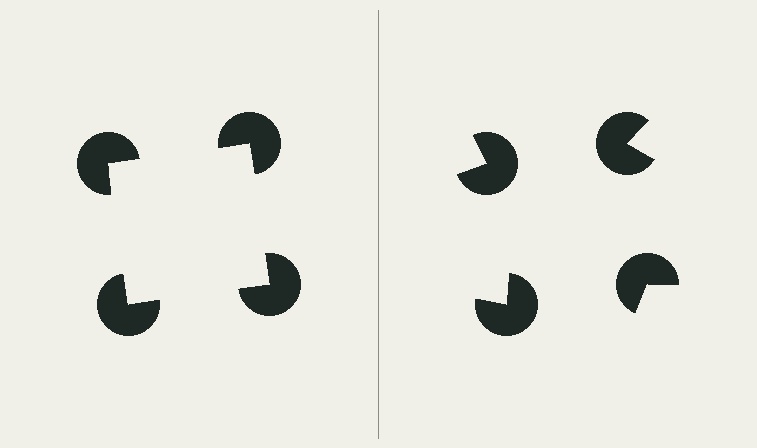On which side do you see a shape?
An illusory square appears on the left side. On the right side the wedge cuts are rotated, so no coherent shape forms.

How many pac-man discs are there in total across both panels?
8 — 4 on each side.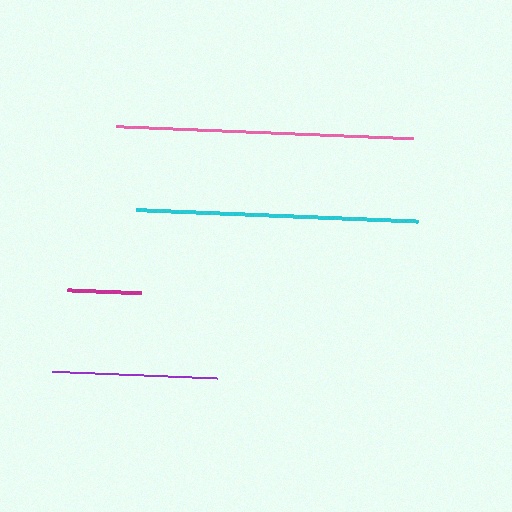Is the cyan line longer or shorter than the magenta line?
The cyan line is longer than the magenta line.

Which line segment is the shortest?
The magenta line is the shortest at approximately 73 pixels.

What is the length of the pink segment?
The pink segment is approximately 298 pixels long.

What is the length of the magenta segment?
The magenta segment is approximately 73 pixels long.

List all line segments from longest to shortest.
From longest to shortest: pink, cyan, purple, magenta.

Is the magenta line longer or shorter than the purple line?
The purple line is longer than the magenta line.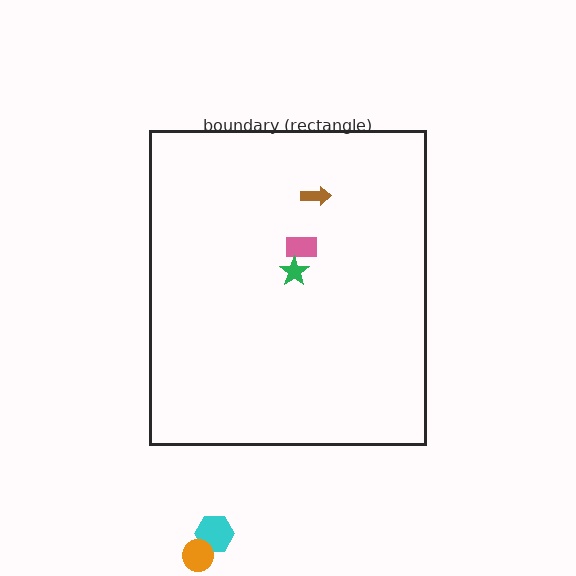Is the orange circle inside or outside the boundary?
Outside.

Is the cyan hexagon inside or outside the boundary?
Outside.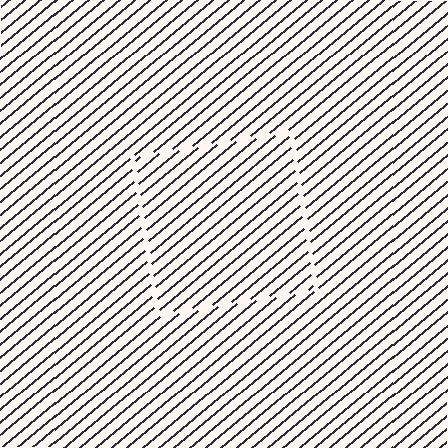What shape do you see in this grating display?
An illusory square. The interior of the shape contains the same grating, shifted by half a period — the contour is defined by the phase discontinuity where line-ends from the inner and outer gratings abut.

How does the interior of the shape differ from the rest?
The interior of the shape contains the same grating, shifted by half a period — the contour is defined by the phase discontinuity where line-ends from the inner and outer gratings abut.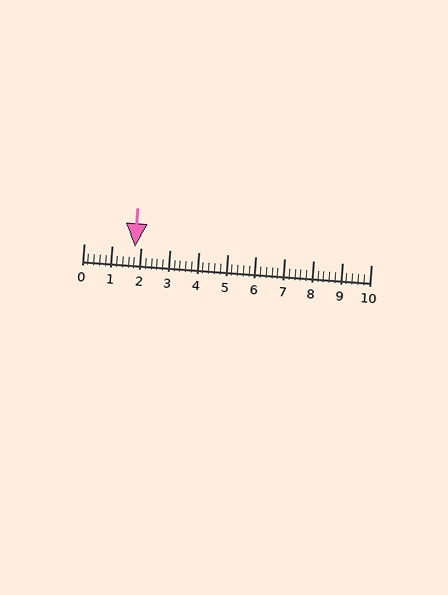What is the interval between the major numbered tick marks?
The major tick marks are spaced 1 units apart.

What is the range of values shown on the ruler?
The ruler shows values from 0 to 10.